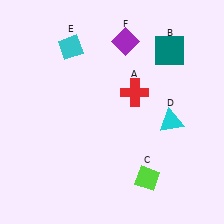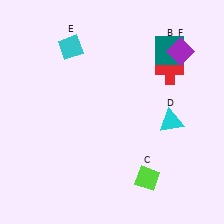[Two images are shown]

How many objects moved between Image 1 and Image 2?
2 objects moved between the two images.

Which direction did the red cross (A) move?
The red cross (A) moved right.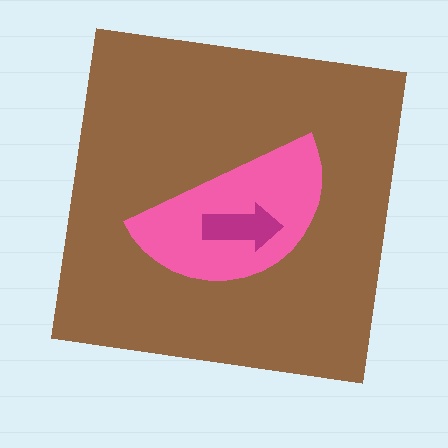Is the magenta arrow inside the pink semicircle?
Yes.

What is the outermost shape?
The brown square.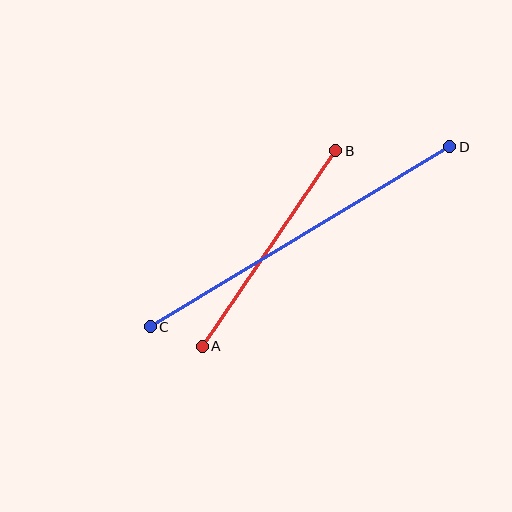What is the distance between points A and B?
The distance is approximately 237 pixels.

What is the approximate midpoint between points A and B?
The midpoint is at approximately (269, 248) pixels.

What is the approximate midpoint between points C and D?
The midpoint is at approximately (300, 237) pixels.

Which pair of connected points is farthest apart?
Points C and D are farthest apart.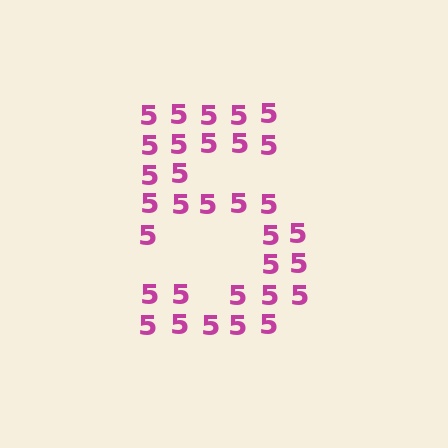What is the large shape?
The large shape is the digit 5.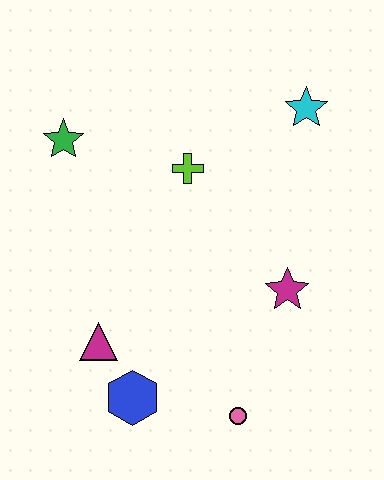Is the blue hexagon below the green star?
Yes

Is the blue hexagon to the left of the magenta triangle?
No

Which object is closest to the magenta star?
The pink circle is closest to the magenta star.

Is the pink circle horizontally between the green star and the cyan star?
Yes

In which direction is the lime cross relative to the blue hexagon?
The lime cross is above the blue hexagon.